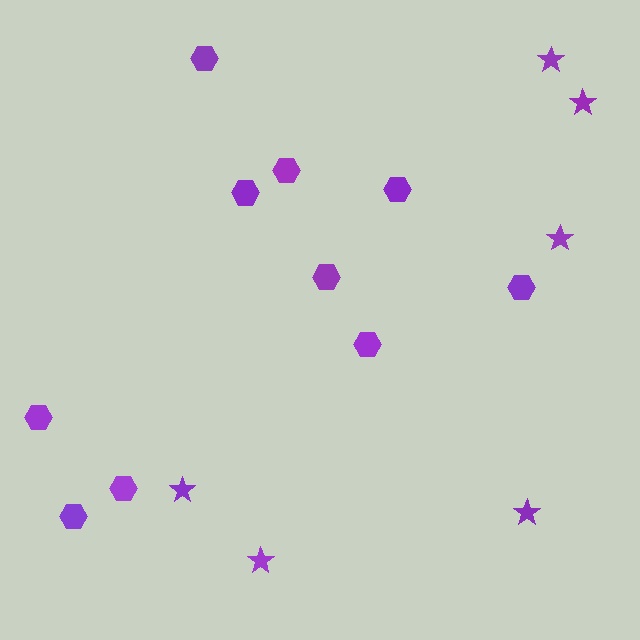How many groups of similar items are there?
There are 2 groups: one group of hexagons (10) and one group of stars (6).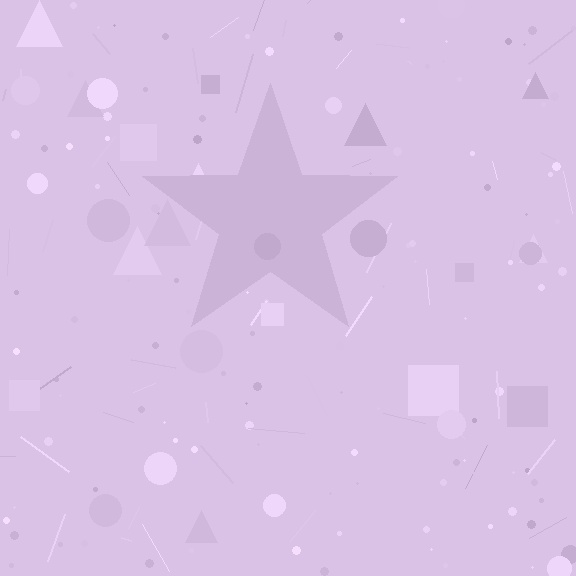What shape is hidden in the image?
A star is hidden in the image.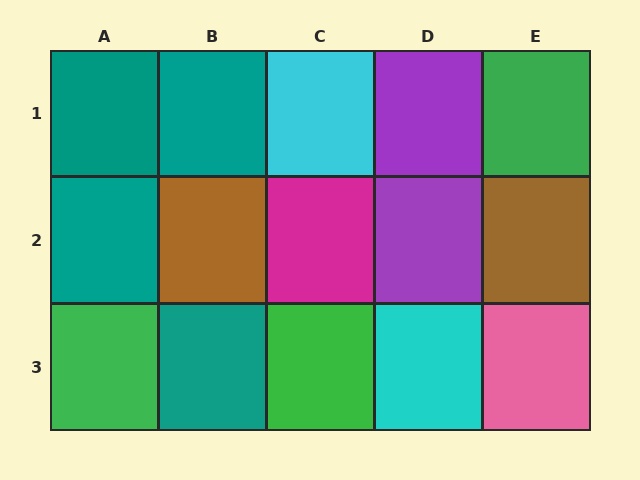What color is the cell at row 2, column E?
Brown.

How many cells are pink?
1 cell is pink.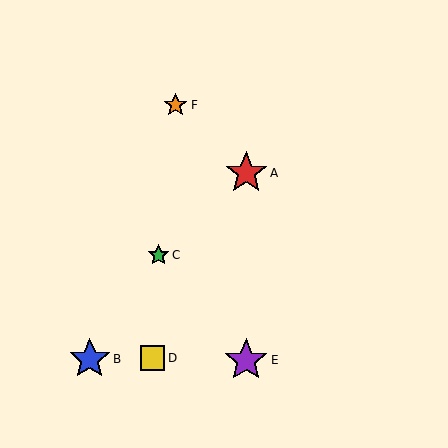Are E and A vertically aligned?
Yes, both are at x≈246.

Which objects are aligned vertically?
Objects A, E are aligned vertically.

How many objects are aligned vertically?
2 objects (A, E) are aligned vertically.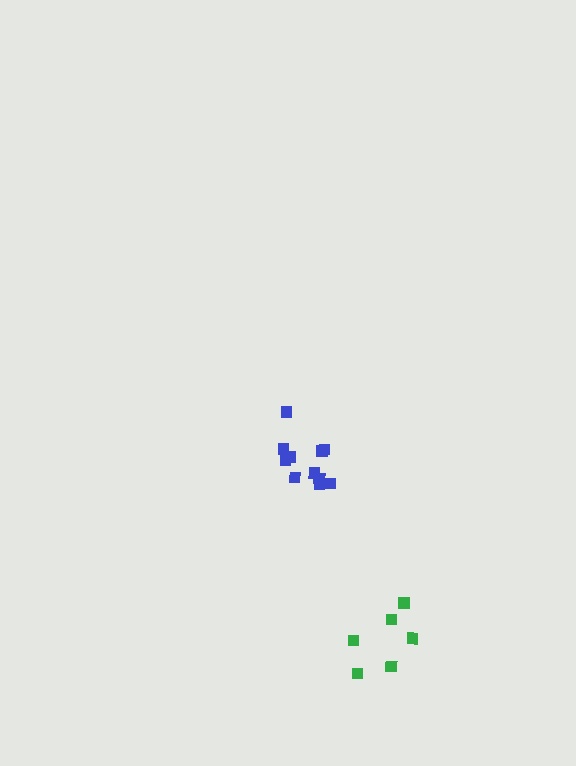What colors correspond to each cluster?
The clusters are colored: blue, green.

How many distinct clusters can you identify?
There are 2 distinct clusters.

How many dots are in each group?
Group 1: 11 dots, Group 2: 6 dots (17 total).